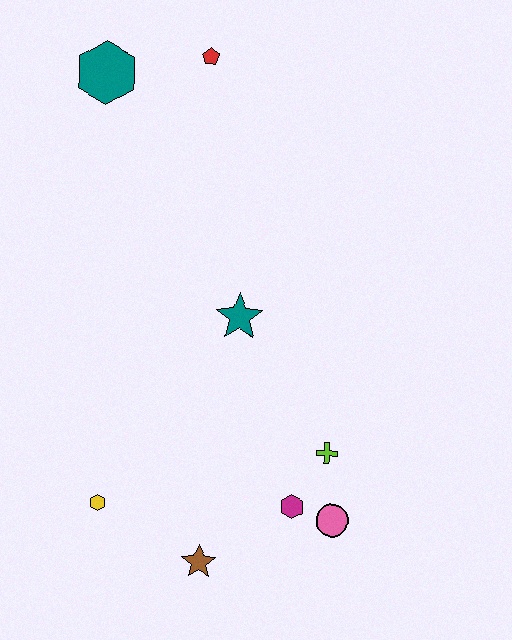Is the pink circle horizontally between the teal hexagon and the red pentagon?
No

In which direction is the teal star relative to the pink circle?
The teal star is above the pink circle.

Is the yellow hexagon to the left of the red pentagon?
Yes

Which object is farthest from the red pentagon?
The brown star is farthest from the red pentagon.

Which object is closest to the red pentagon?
The teal hexagon is closest to the red pentagon.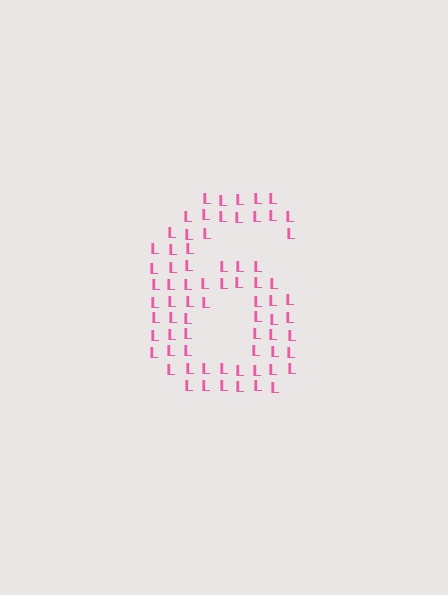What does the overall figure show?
The overall figure shows the digit 6.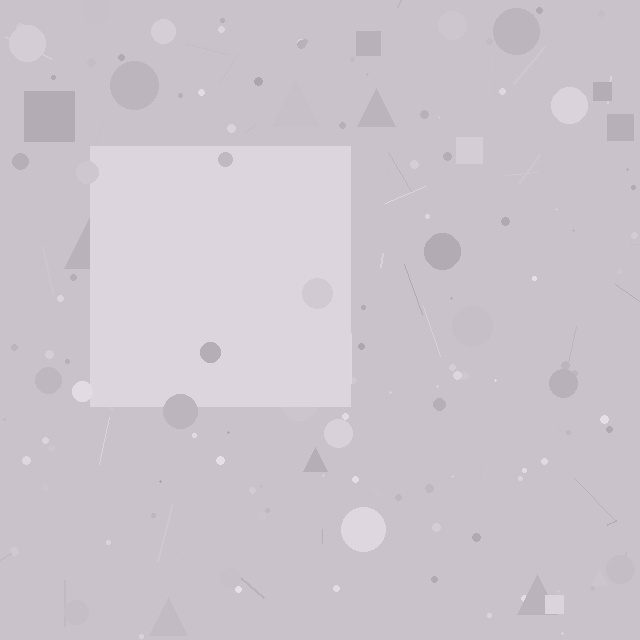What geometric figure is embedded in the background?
A square is embedded in the background.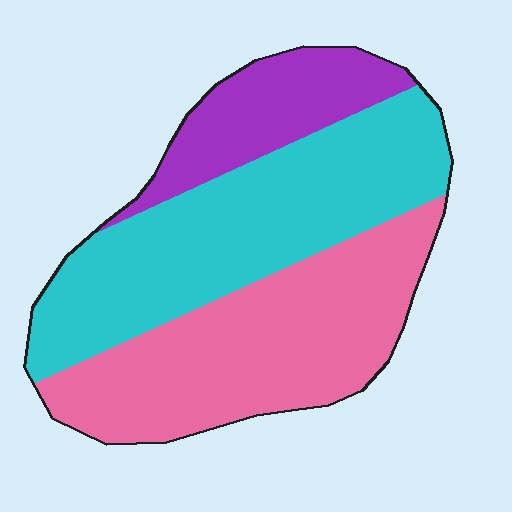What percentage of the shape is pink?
Pink takes up about two fifths (2/5) of the shape.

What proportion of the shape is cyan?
Cyan covers 43% of the shape.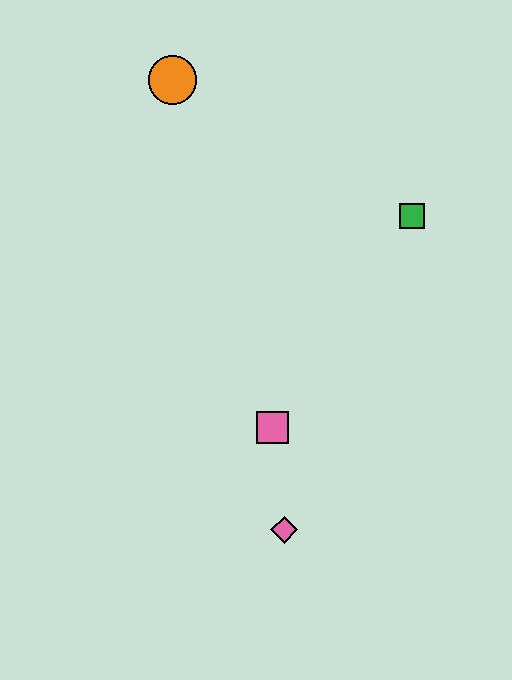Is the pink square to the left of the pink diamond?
Yes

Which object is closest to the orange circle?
The green square is closest to the orange circle.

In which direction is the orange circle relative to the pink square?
The orange circle is above the pink square.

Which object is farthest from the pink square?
The orange circle is farthest from the pink square.